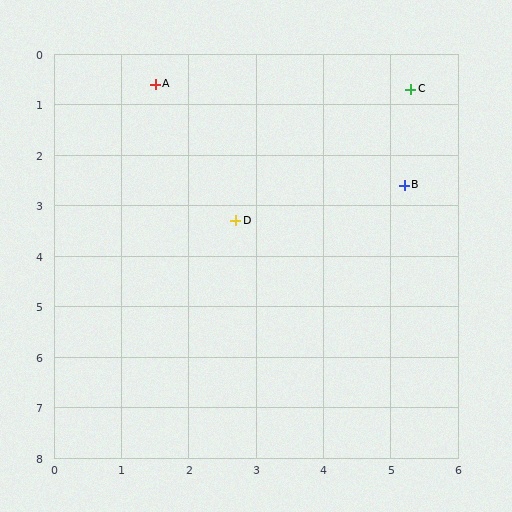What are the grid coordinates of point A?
Point A is at approximately (1.5, 0.6).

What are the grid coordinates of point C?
Point C is at approximately (5.3, 0.7).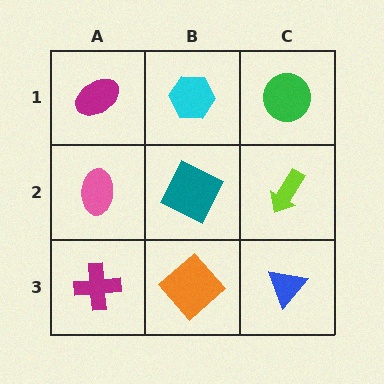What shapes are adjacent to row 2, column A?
A magenta ellipse (row 1, column A), a magenta cross (row 3, column A), a teal square (row 2, column B).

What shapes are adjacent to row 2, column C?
A green circle (row 1, column C), a blue triangle (row 3, column C), a teal square (row 2, column B).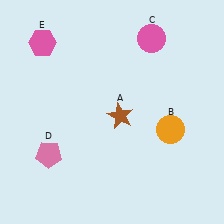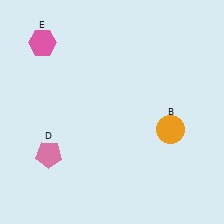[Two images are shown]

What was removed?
The brown star (A), the pink circle (C) were removed in Image 2.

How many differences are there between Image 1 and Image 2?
There are 2 differences between the two images.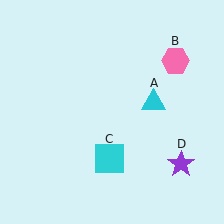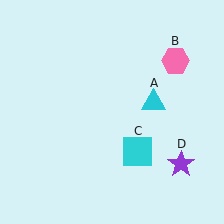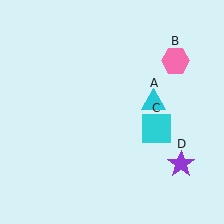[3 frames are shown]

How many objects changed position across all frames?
1 object changed position: cyan square (object C).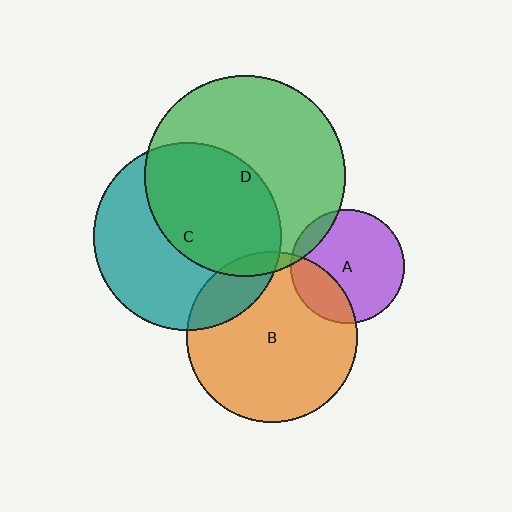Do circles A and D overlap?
Yes.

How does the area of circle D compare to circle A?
Approximately 3.1 times.